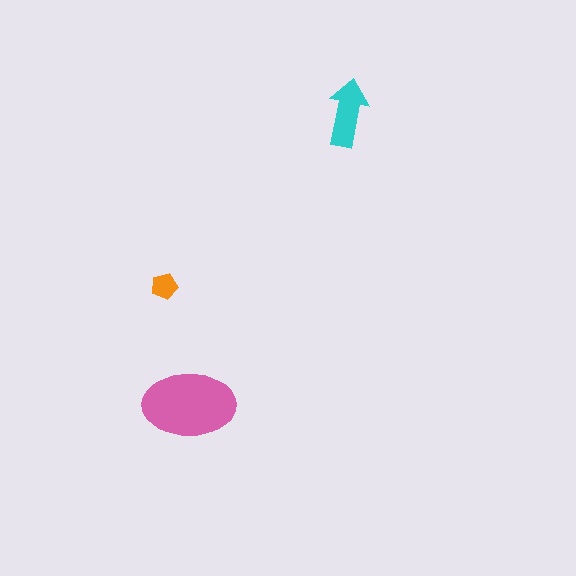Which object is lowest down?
The pink ellipse is bottommost.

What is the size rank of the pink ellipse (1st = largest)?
1st.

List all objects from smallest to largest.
The orange pentagon, the cyan arrow, the pink ellipse.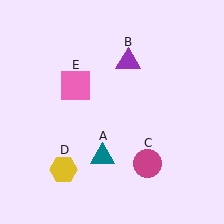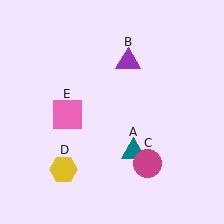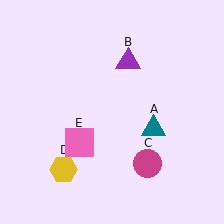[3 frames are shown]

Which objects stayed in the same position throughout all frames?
Purple triangle (object B) and magenta circle (object C) and yellow hexagon (object D) remained stationary.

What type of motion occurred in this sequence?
The teal triangle (object A), pink square (object E) rotated counterclockwise around the center of the scene.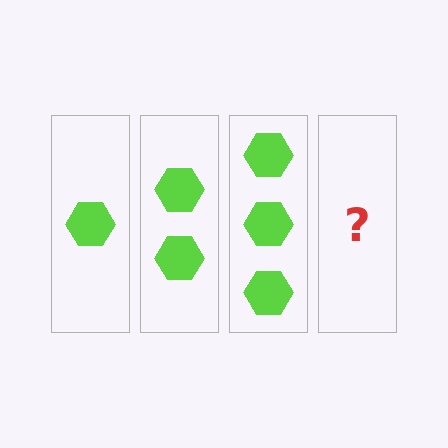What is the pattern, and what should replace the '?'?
The pattern is that each step adds one more hexagon. The '?' should be 4 hexagons.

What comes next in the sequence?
The next element should be 4 hexagons.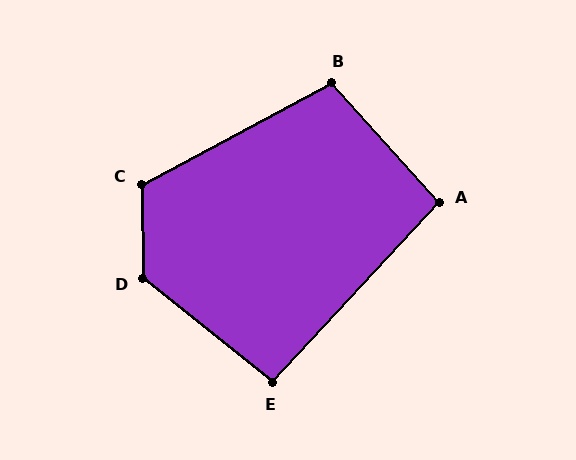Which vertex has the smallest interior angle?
E, at approximately 94 degrees.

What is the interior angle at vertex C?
Approximately 118 degrees (obtuse).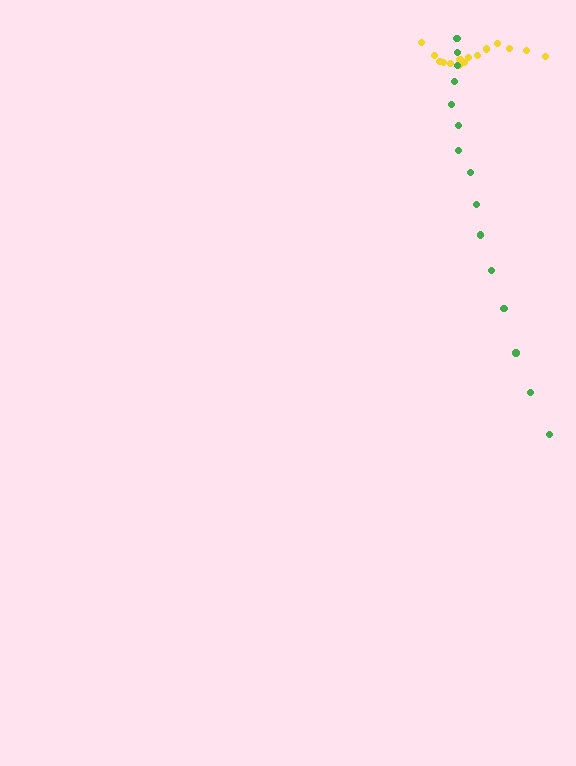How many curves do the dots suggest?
There are 2 distinct paths.